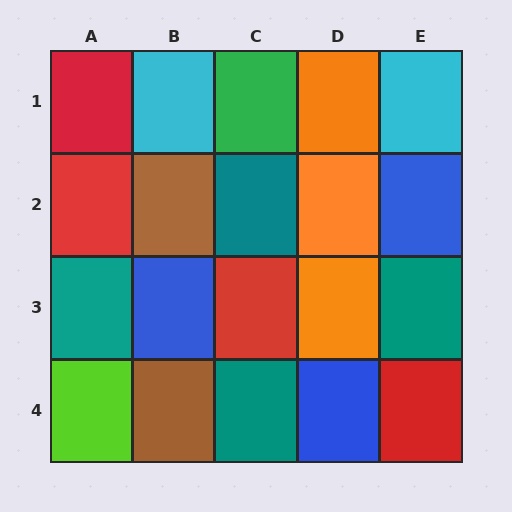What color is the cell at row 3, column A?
Teal.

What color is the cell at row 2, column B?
Brown.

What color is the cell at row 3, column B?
Blue.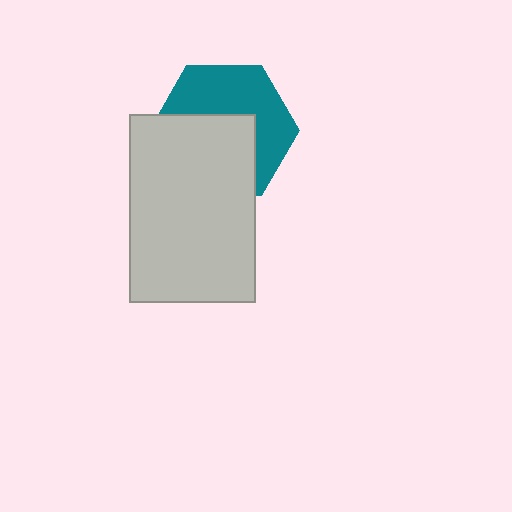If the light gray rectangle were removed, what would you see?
You would see the complete teal hexagon.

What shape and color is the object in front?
The object in front is a light gray rectangle.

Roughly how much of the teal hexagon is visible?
About half of it is visible (roughly 49%).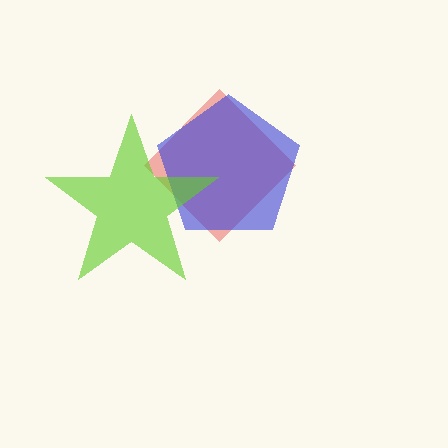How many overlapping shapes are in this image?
There are 3 overlapping shapes in the image.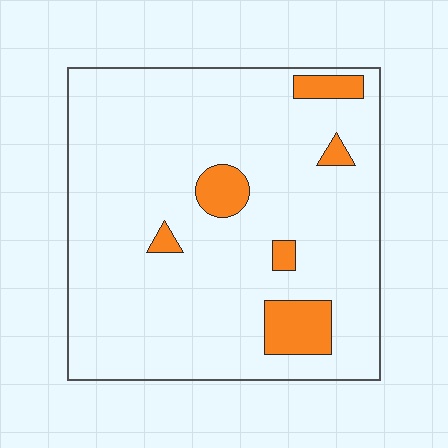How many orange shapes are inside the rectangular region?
6.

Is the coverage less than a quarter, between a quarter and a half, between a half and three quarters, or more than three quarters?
Less than a quarter.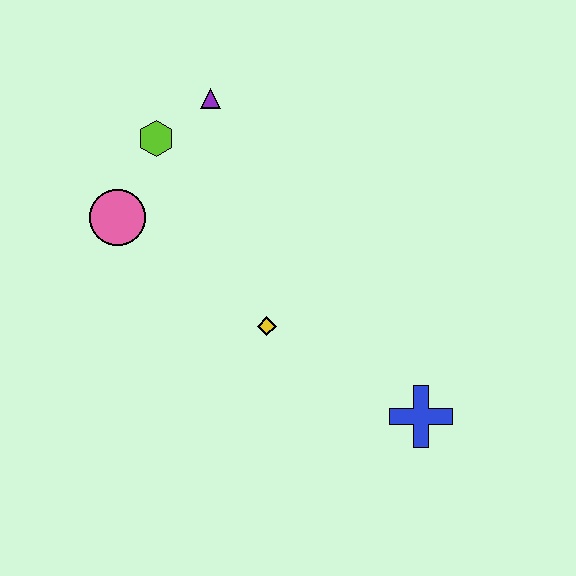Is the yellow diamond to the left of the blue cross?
Yes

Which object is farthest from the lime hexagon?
The blue cross is farthest from the lime hexagon.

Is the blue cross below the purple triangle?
Yes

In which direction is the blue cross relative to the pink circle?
The blue cross is to the right of the pink circle.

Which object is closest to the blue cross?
The yellow diamond is closest to the blue cross.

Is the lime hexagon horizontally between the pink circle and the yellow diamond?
Yes